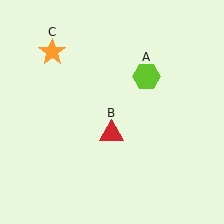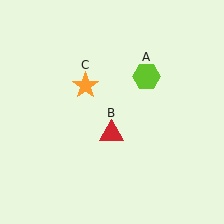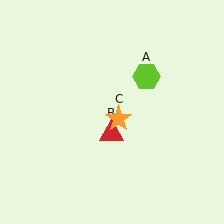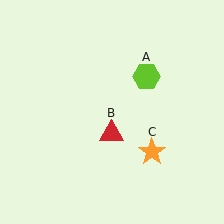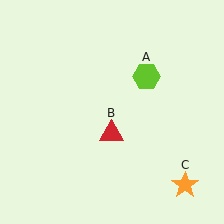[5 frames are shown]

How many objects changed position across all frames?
1 object changed position: orange star (object C).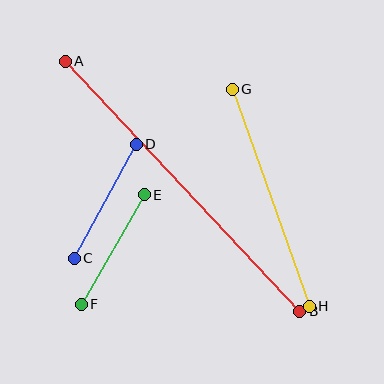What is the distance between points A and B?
The distance is approximately 343 pixels.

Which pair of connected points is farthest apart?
Points A and B are farthest apart.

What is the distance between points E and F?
The distance is approximately 126 pixels.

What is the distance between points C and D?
The distance is approximately 130 pixels.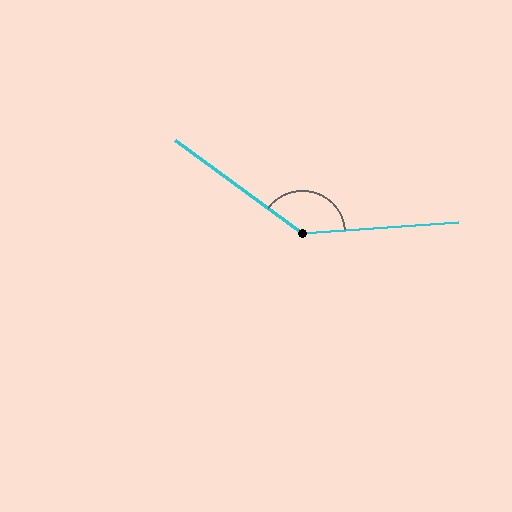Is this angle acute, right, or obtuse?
It is obtuse.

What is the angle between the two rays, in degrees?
Approximately 140 degrees.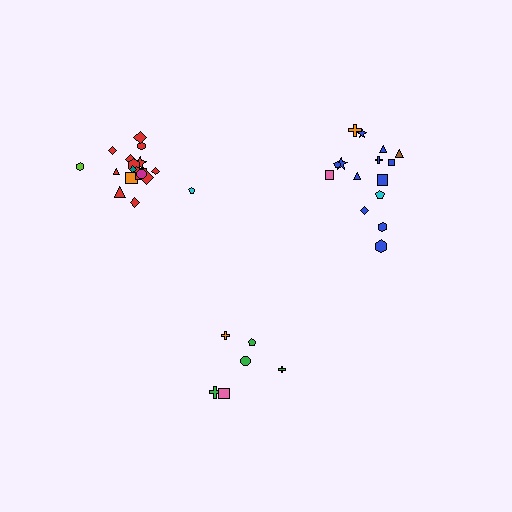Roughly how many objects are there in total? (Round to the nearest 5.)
Roughly 40 objects in total.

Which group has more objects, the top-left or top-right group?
The top-left group.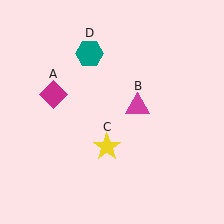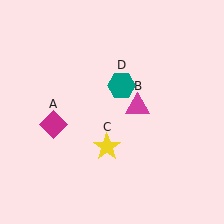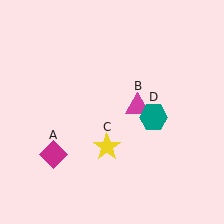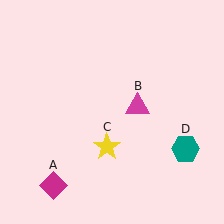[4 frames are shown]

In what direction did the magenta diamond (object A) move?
The magenta diamond (object A) moved down.